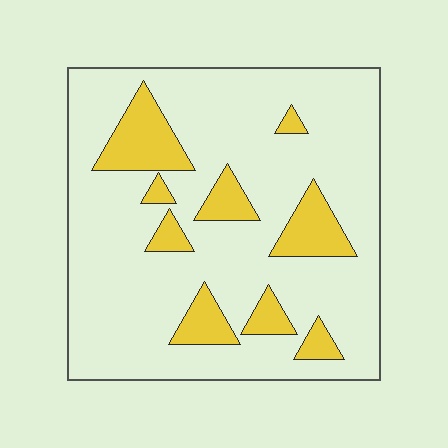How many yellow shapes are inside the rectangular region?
9.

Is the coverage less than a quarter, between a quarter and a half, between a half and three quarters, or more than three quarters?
Less than a quarter.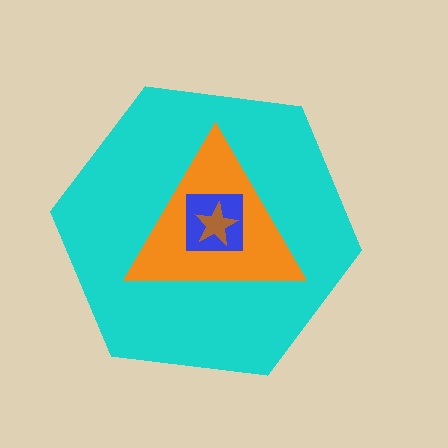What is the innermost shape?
The brown star.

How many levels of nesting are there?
4.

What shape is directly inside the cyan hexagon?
The orange triangle.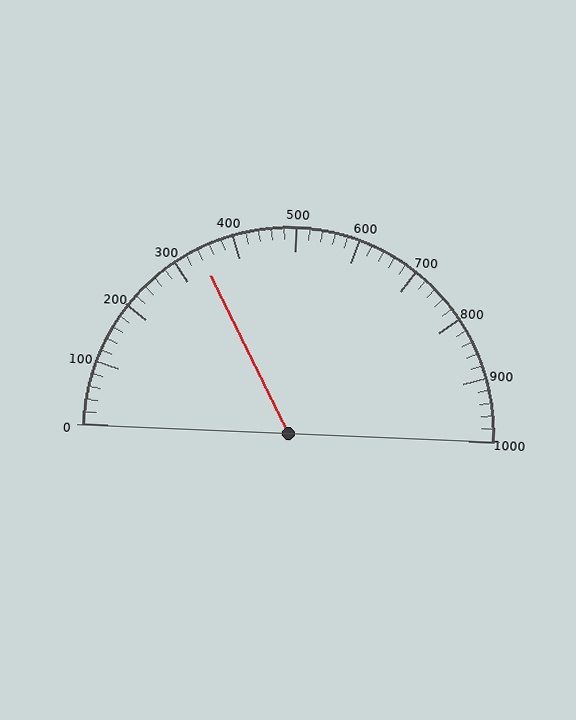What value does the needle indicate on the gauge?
The needle indicates approximately 340.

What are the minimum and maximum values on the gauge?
The gauge ranges from 0 to 1000.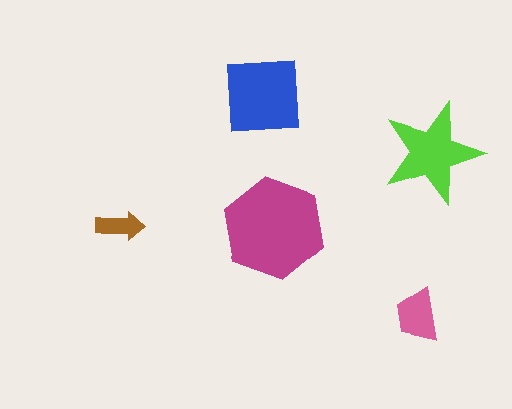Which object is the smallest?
The brown arrow.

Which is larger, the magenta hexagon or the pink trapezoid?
The magenta hexagon.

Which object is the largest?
The magenta hexagon.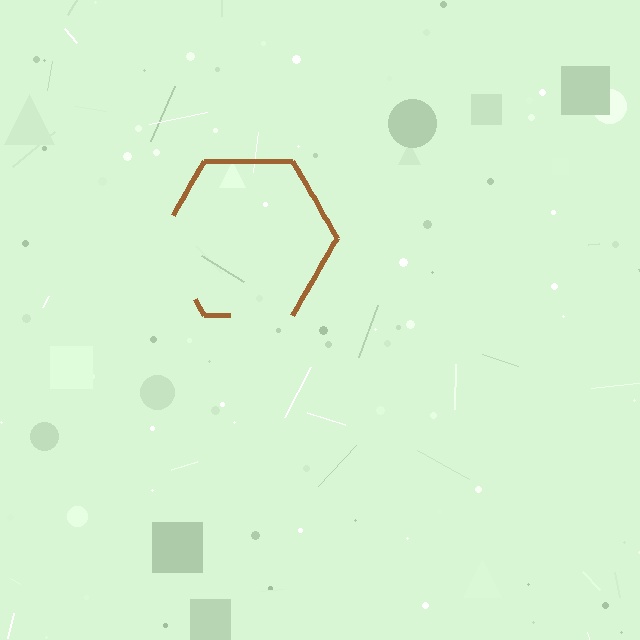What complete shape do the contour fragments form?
The contour fragments form a hexagon.